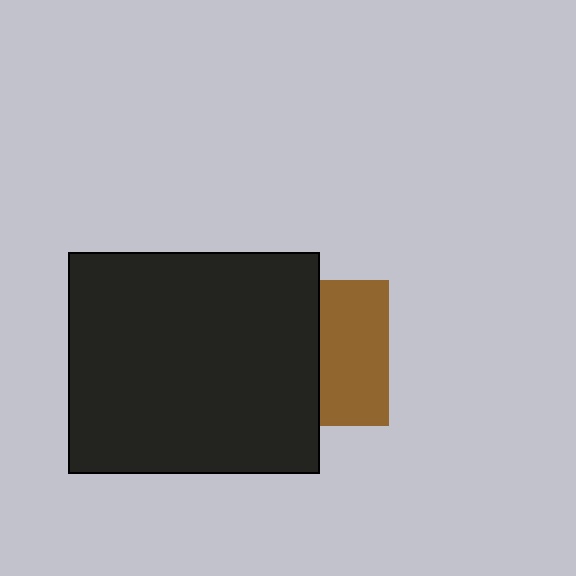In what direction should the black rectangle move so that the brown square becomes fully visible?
The black rectangle should move left. That is the shortest direction to clear the overlap and leave the brown square fully visible.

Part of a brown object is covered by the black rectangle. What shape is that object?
It is a square.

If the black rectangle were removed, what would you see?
You would see the complete brown square.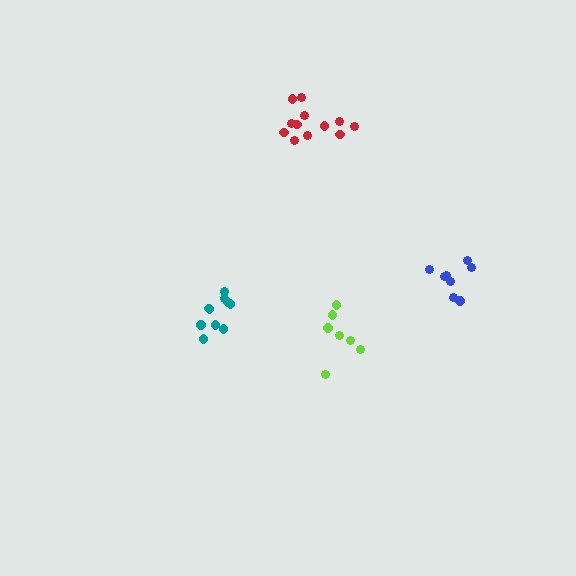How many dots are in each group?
Group 1: 10 dots, Group 2: 8 dots, Group 3: 7 dots, Group 4: 12 dots (37 total).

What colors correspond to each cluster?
The clusters are colored: teal, blue, lime, red.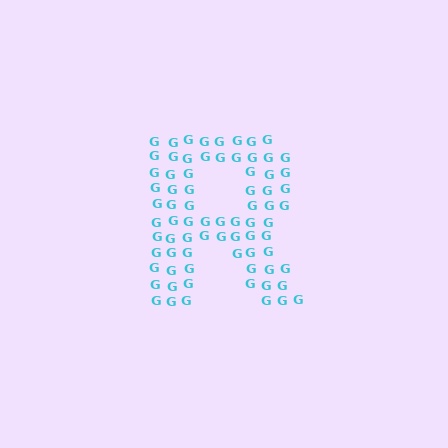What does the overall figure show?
The overall figure shows the letter R.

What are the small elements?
The small elements are letter G's.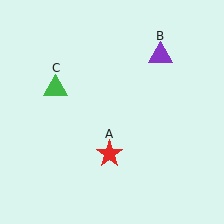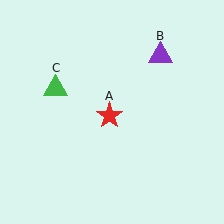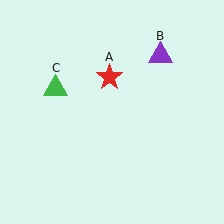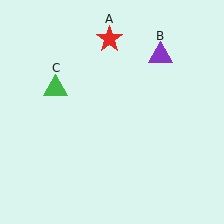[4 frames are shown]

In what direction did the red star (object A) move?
The red star (object A) moved up.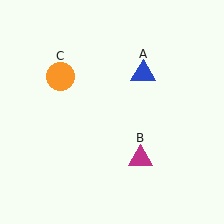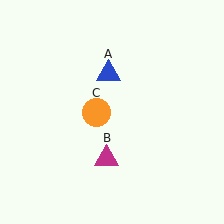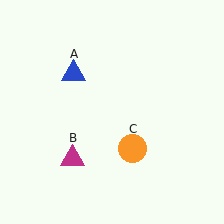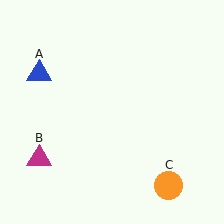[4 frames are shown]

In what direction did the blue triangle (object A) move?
The blue triangle (object A) moved left.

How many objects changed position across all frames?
3 objects changed position: blue triangle (object A), magenta triangle (object B), orange circle (object C).